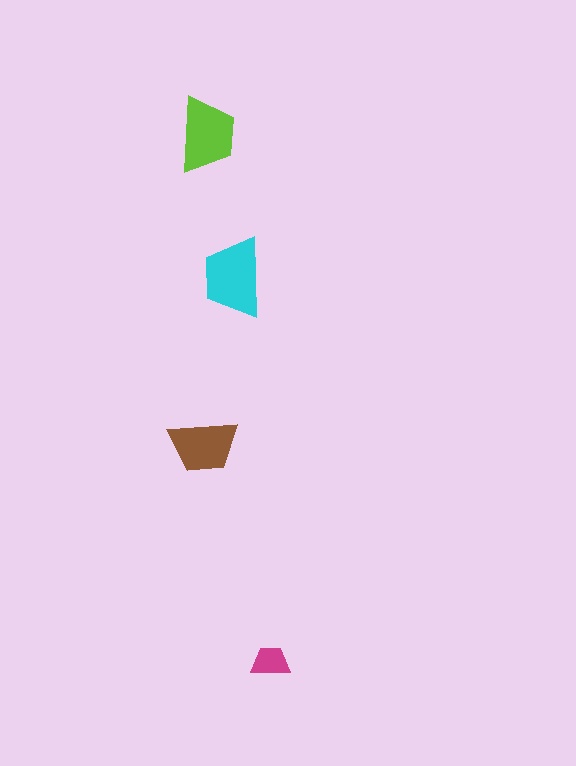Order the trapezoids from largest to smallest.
the cyan one, the lime one, the brown one, the magenta one.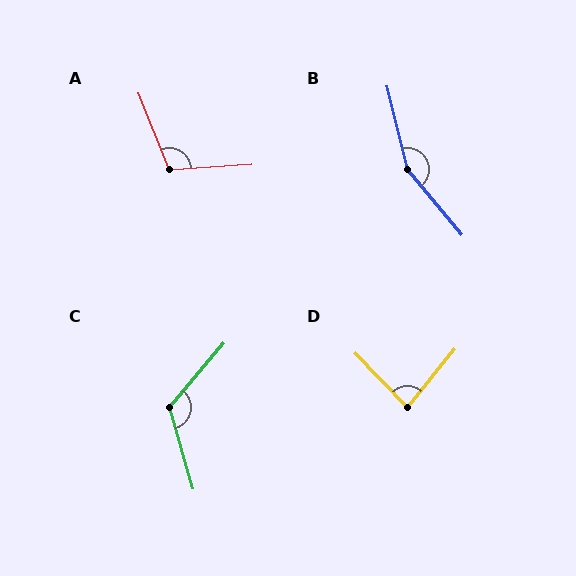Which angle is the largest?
B, at approximately 154 degrees.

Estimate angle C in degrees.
Approximately 124 degrees.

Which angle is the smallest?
D, at approximately 83 degrees.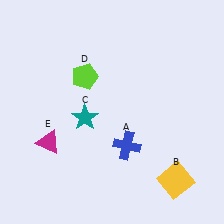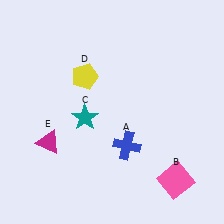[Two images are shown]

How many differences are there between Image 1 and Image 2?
There are 2 differences between the two images.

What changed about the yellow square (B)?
In Image 1, B is yellow. In Image 2, it changed to pink.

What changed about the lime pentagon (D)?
In Image 1, D is lime. In Image 2, it changed to yellow.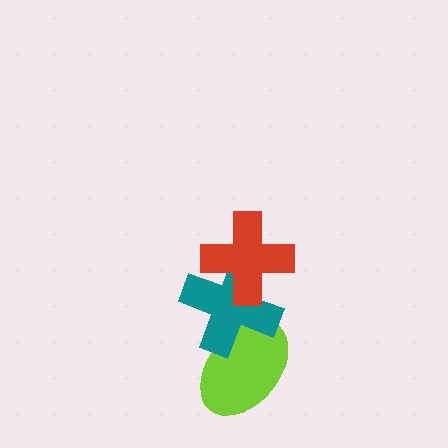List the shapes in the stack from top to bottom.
From top to bottom: the red cross, the teal cross, the lime ellipse.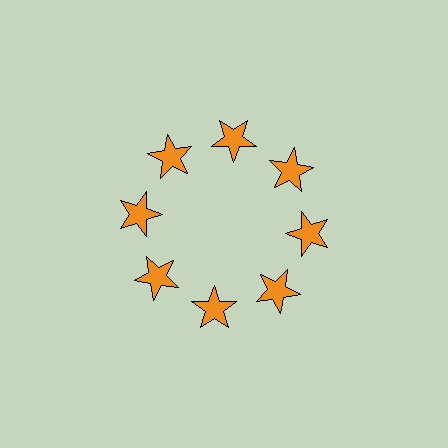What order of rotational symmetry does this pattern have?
This pattern has 8-fold rotational symmetry.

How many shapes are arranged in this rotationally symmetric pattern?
There are 8 shapes, arranged in 8 groups of 1.